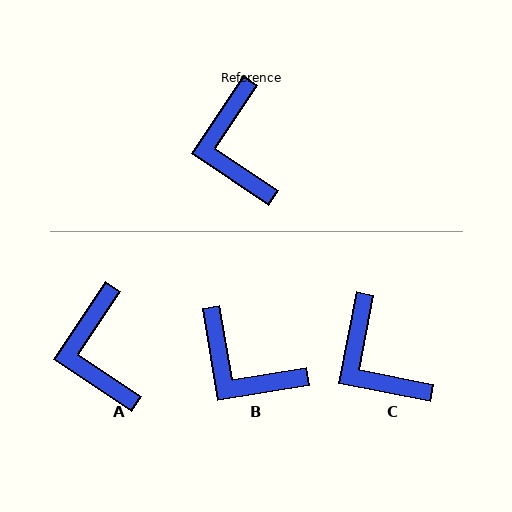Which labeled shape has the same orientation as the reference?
A.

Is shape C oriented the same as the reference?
No, it is off by about 23 degrees.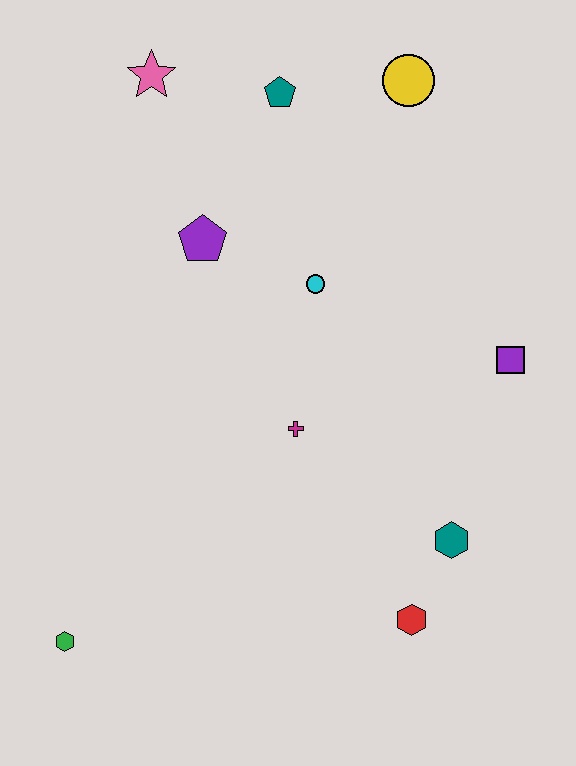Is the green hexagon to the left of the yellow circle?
Yes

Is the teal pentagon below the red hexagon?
No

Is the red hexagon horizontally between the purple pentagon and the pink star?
No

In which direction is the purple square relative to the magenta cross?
The purple square is to the right of the magenta cross.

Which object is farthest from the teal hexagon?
The pink star is farthest from the teal hexagon.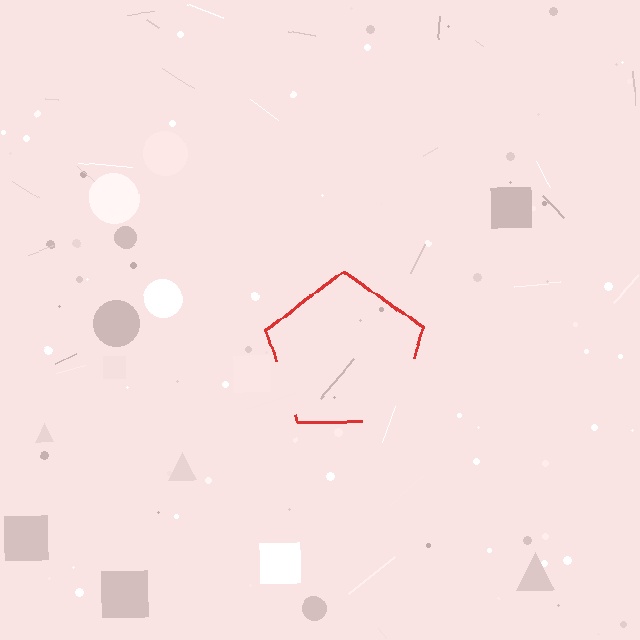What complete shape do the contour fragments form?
The contour fragments form a pentagon.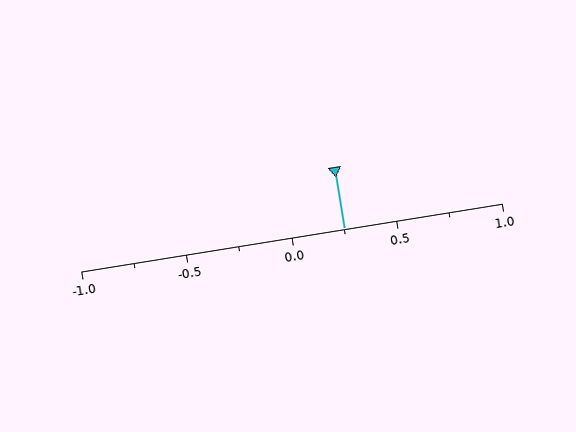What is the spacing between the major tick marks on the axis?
The major ticks are spaced 0.5 apart.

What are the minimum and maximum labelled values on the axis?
The axis runs from -1.0 to 1.0.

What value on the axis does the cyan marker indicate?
The marker indicates approximately 0.25.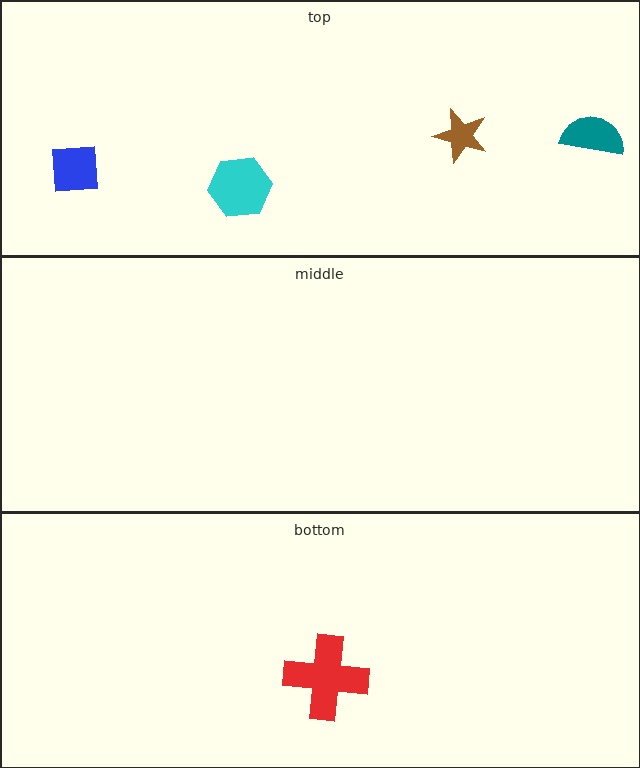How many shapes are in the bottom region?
1.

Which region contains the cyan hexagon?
The top region.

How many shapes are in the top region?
4.